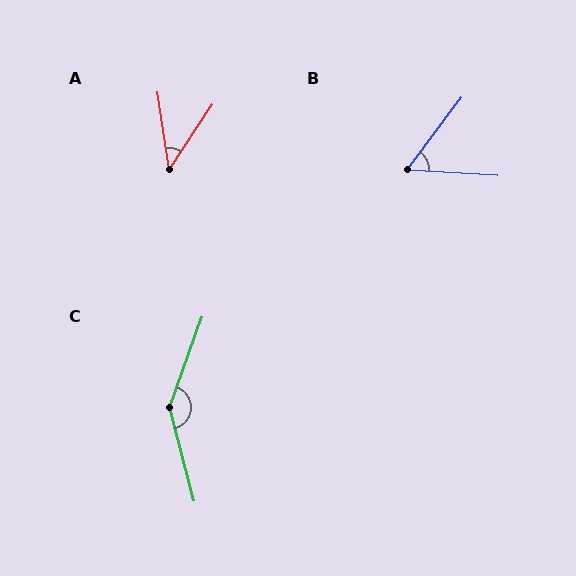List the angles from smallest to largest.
A (41°), B (56°), C (145°).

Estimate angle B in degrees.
Approximately 56 degrees.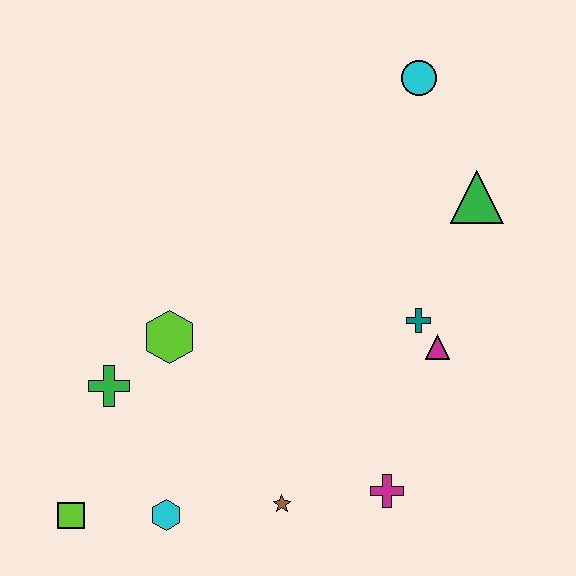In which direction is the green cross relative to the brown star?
The green cross is to the left of the brown star.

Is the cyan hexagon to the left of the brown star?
Yes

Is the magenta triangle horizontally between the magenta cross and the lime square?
No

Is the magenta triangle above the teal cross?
No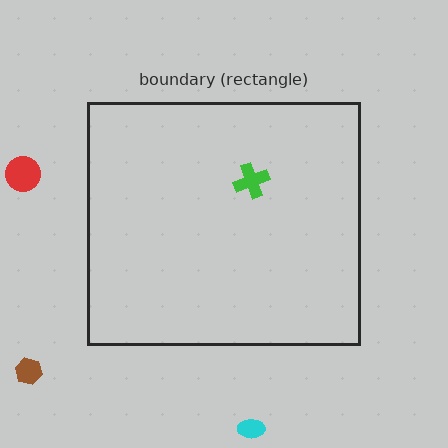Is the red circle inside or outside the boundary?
Outside.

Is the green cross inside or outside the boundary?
Inside.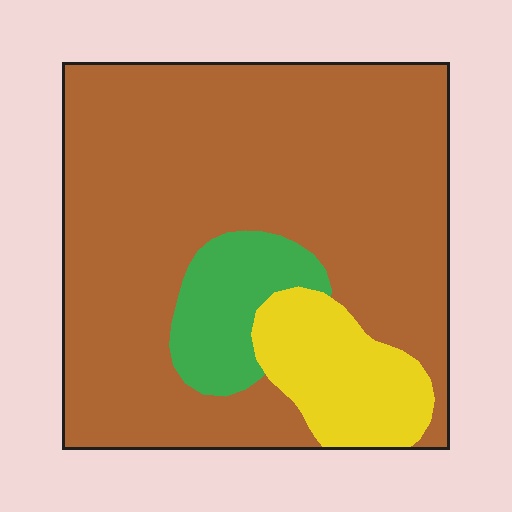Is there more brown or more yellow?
Brown.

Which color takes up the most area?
Brown, at roughly 75%.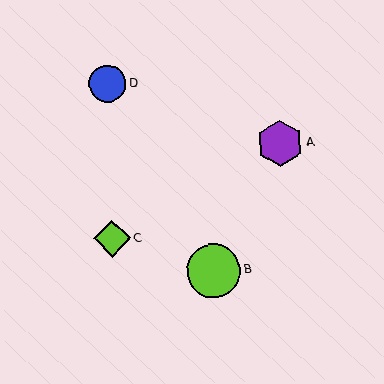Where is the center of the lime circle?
The center of the lime circle is at (214, 271).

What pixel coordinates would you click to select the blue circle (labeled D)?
Click at (108, 83) to select the blue circle D.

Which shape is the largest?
The lime circle (labeled B) is the largest.